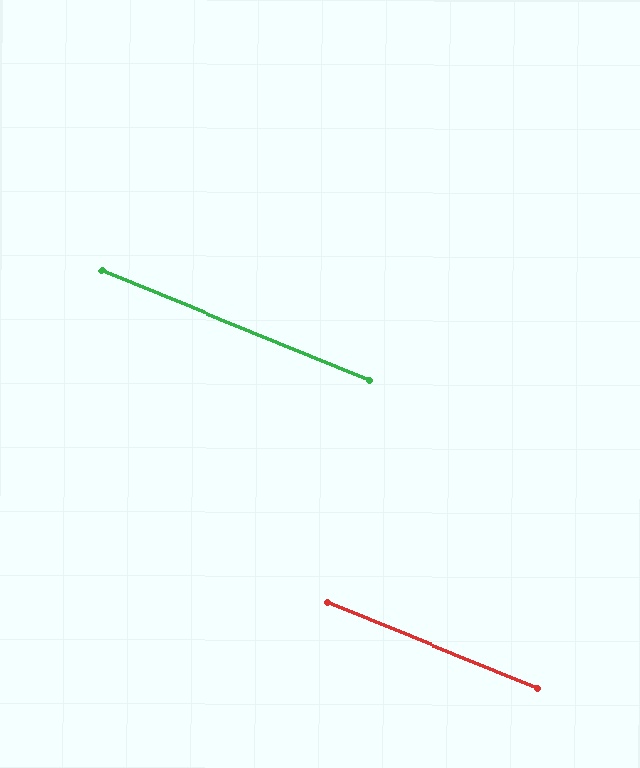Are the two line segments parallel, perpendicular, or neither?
Parallel — their directions differ by only 0.3°.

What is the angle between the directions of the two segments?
Approximately 0 degrees.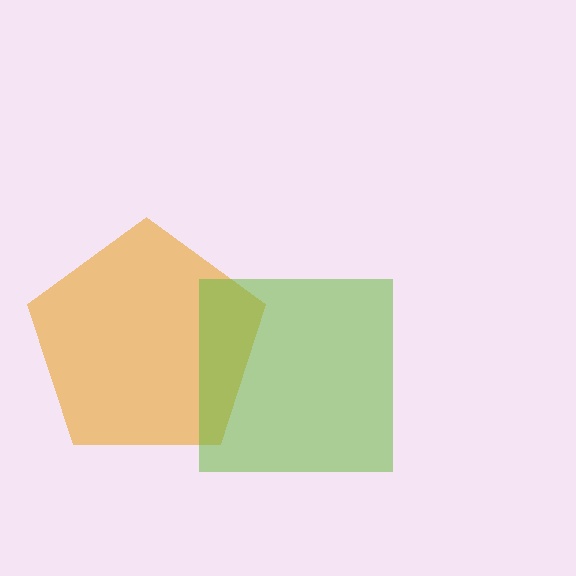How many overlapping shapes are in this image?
There are 2 overlapping shapes in the image.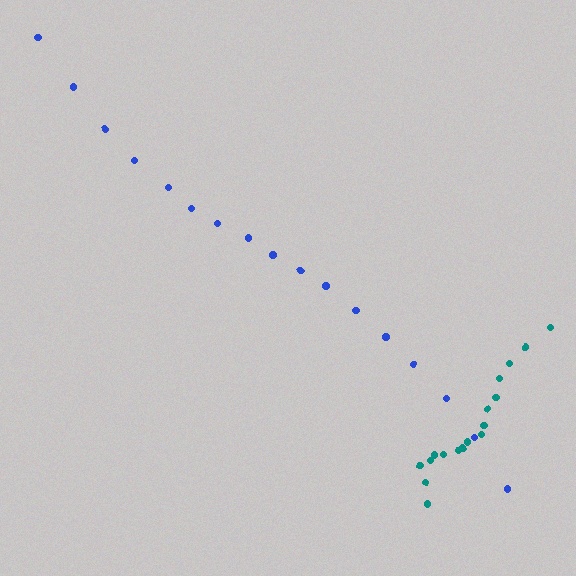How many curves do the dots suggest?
There are 2 distinct paths.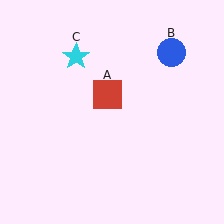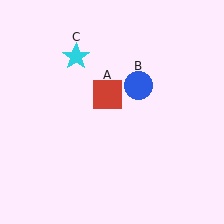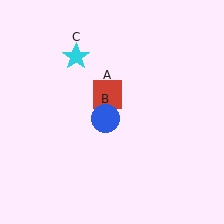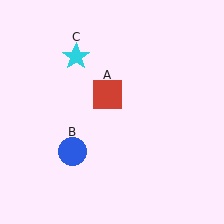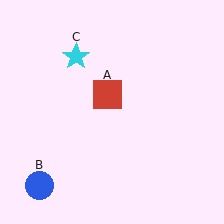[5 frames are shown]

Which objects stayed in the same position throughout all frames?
Red square (object A) and cyan star (object C) remained stationary.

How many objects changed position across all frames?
1 object changed position: blue circle (object B).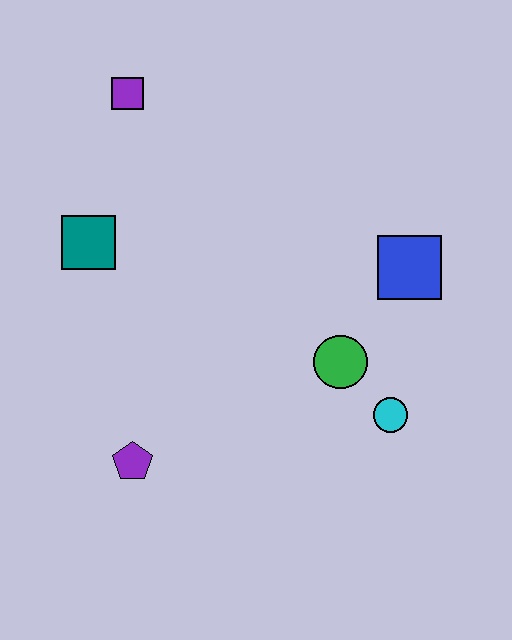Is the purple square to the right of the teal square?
Yes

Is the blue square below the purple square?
Yes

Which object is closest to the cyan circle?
The green circle is closest to the cyan circle.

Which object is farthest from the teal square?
The cyan circle is farthest from the teal square.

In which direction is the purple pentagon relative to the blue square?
The purple pentagon is to the left of the blue square.